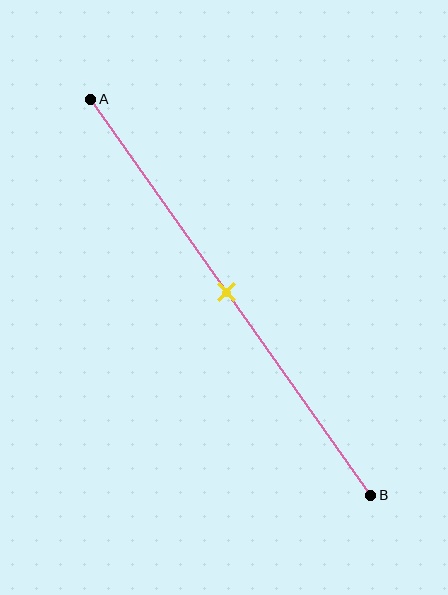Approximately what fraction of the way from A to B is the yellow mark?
The yellow mark is approximately 50% of the way from A to B.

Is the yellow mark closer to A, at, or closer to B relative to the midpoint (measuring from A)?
The yellow mark is approximately at the midpoint of segment AB.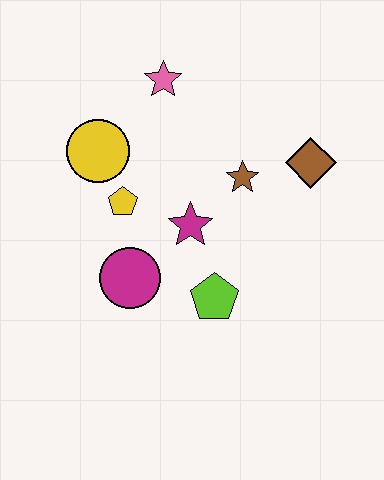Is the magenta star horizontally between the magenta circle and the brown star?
Yes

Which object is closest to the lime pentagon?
The magenta star is closest to the lime pentagon.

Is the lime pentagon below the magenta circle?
Yes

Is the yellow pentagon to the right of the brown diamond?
No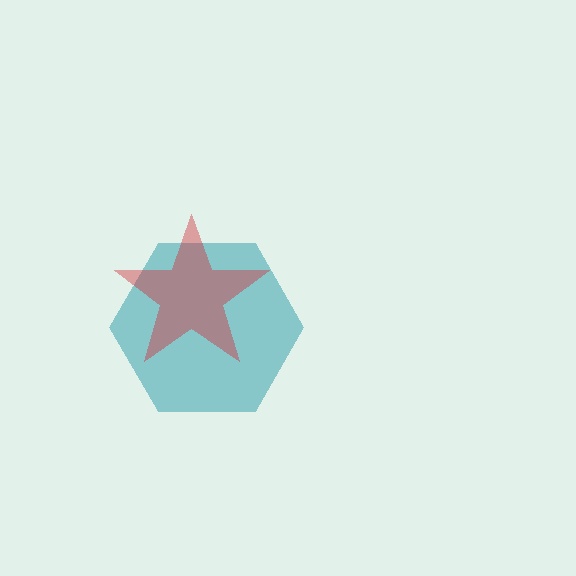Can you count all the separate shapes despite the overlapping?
Yes, there are 2 separate shapes.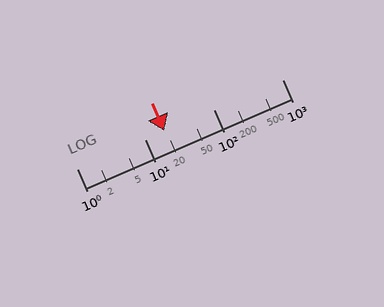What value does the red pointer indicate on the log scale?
The pointer indicates approximately 19.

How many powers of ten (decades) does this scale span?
The scale spans 3 decades, from 1 to 1000.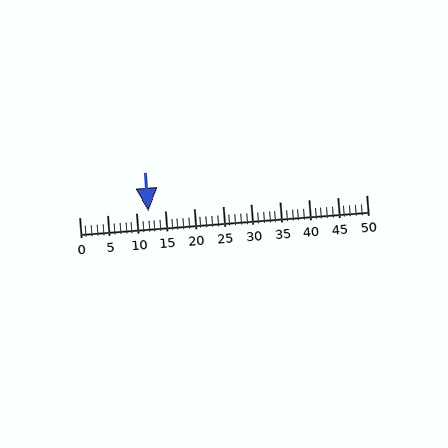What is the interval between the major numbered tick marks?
The major tick marks are spaced 5 units apart.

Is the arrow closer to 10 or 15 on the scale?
The arrow is closer to 10.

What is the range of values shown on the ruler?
The ruler shows values from 0 to 50.